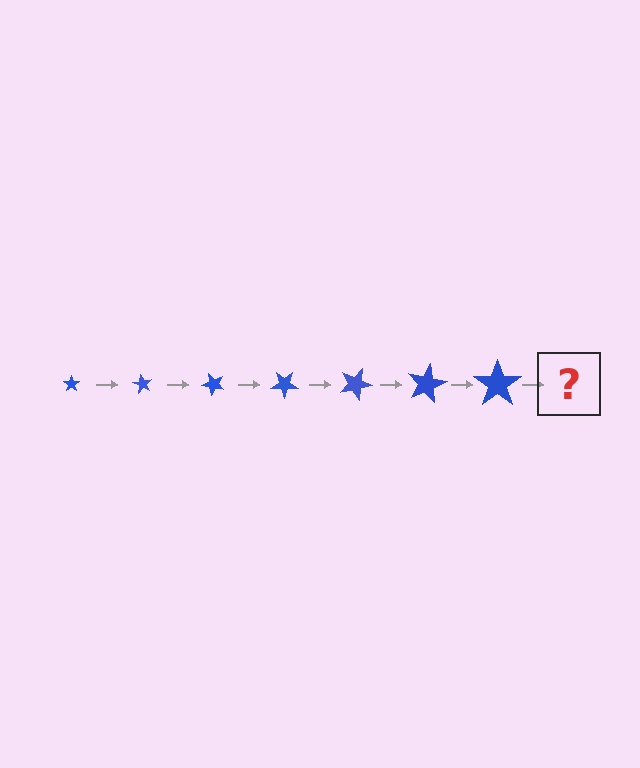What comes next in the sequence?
The next element should be a star, larger than the previous one and rotated 420 degrees from the start.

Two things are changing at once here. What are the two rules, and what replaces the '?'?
The two rules are that the star grows larger each step and it rotates 60 degrees each step. The '?' should be a star, larger than the previous one and rotated 420 degrees from the start.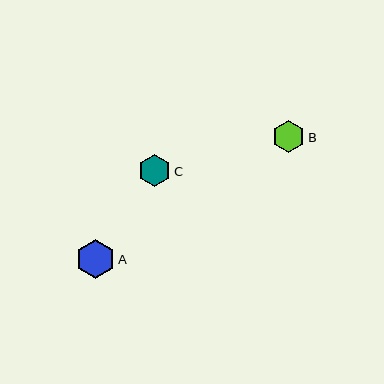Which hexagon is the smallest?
Hexagon C is the smallest with a size of approximately 32 pixels.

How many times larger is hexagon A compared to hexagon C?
Hexagon A is approximately 1.2 times the size of hexagon C.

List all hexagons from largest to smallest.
From largest to smallest: A, B, C.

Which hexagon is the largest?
Hexagon A is the largest with a size of approximately 39 pixels.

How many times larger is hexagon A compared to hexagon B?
Hexagon A is approximately 1.2 times the size of hexagon B.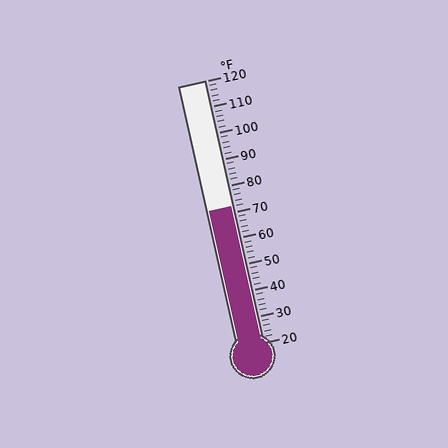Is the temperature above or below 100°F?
The temperature is below 100°F.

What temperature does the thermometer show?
The thermometer shows approximately 72°F.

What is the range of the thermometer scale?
The thermometer scale ranges from 20°F to 120°F.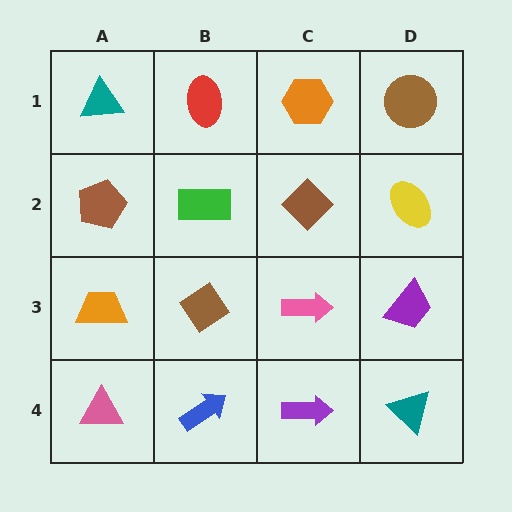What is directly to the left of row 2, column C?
A green rectangle.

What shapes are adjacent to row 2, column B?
A red ellipse (row 1, column B), a brown diamond (row 3, column B), a brown pentagon (row 2, column A), a brown diamond (row 2, column C).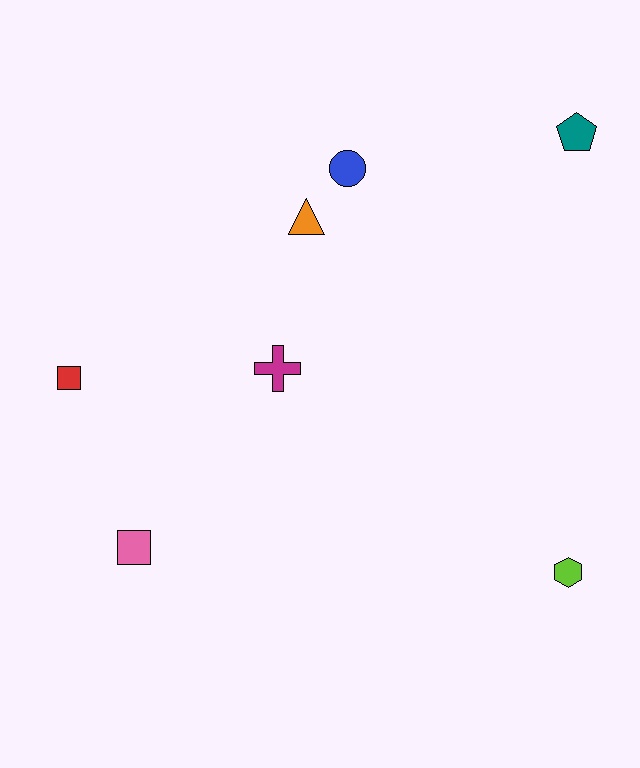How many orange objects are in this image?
There is 1 orange object.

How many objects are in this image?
There are 7 objects.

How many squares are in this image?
There are 2 squares.